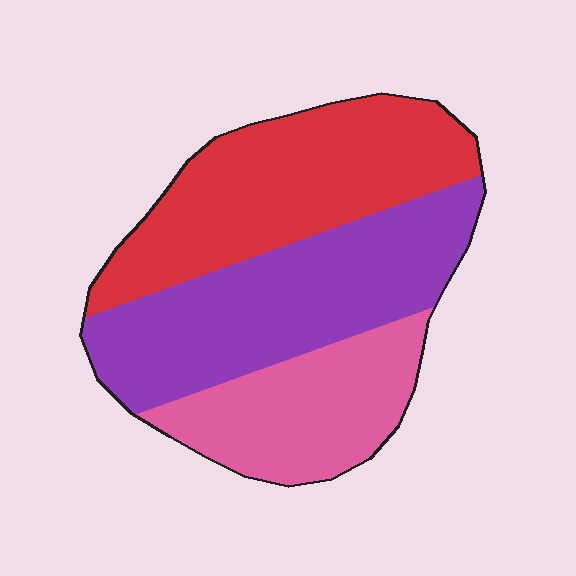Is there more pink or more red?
Red.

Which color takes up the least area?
Pink, at roughly 25%.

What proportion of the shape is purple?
Purple covers about 40% of the shape.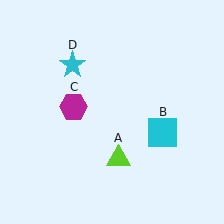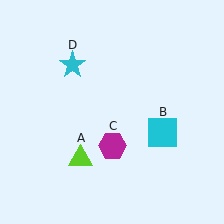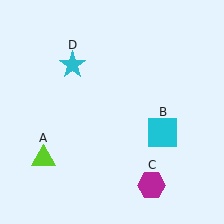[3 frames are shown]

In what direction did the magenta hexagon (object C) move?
The magenta hexagon (object C) moved down and to the right.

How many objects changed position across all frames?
2 objects changed position: lime triangle (object A), magenta hexagon (object C).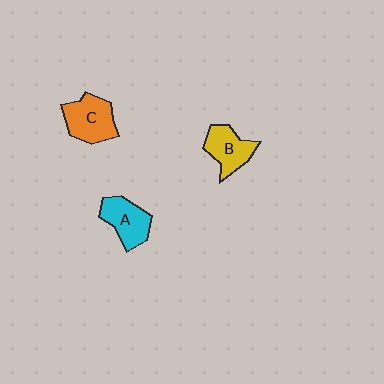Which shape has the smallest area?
Shape B (yellow).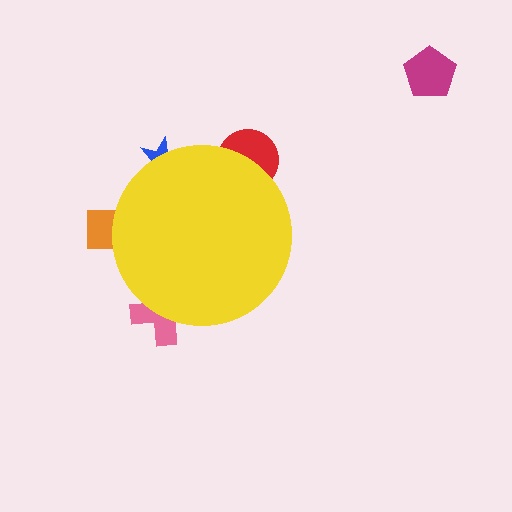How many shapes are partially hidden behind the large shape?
4 shapes are partially hidden.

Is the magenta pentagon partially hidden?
No, the magenta pentagon is fully visible.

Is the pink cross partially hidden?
Yes, the pink cross is partially hidden behind the yellow circle.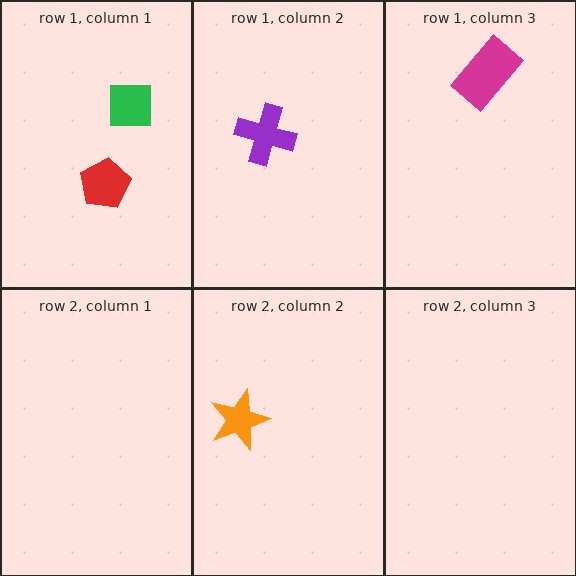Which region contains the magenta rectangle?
The row 1, column 3 region.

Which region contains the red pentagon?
The row 1, column 1 region.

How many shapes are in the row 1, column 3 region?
1.